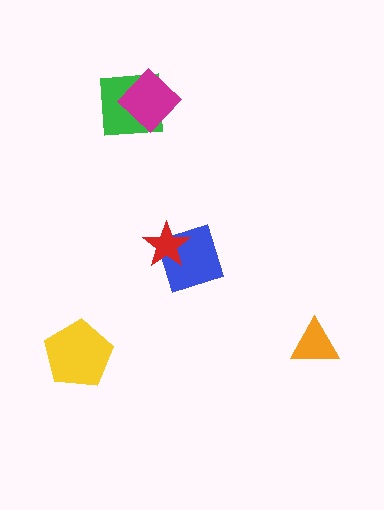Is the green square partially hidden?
Yes, it is partially covered by another shape.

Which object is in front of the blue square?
The red star is in front of the blue square.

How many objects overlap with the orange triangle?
0 objects overlap with the orange triangle.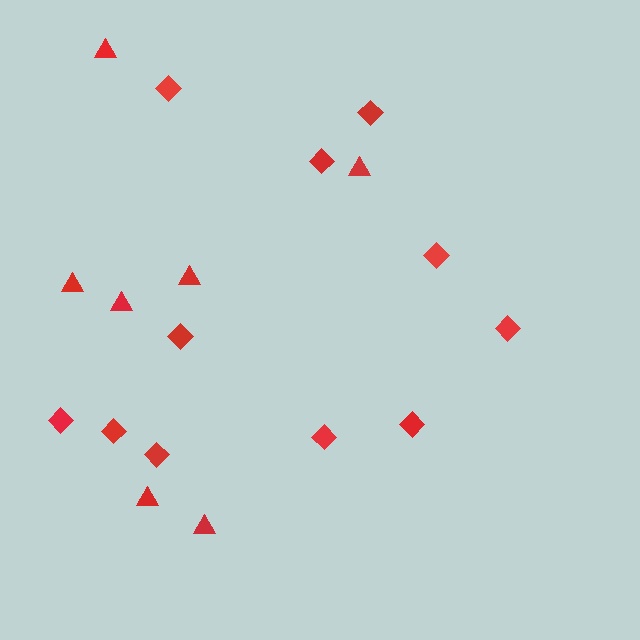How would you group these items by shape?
There are 2 groups: one group of triangles (7) and one group of diamonds (11).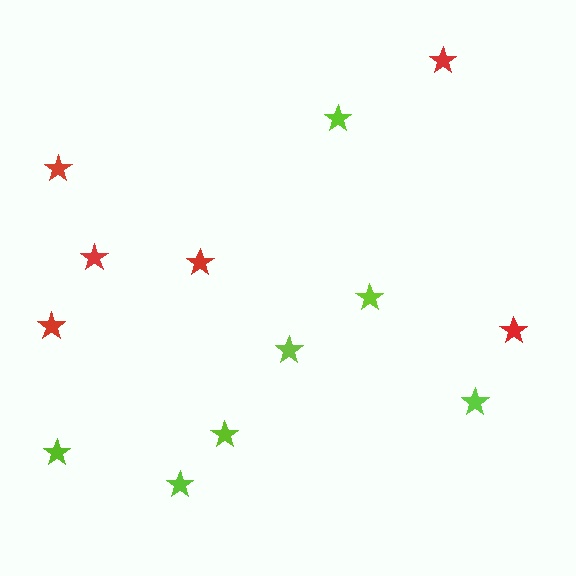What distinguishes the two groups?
There are 2 groups: one group of red stars (6) and one group of lime stars (7).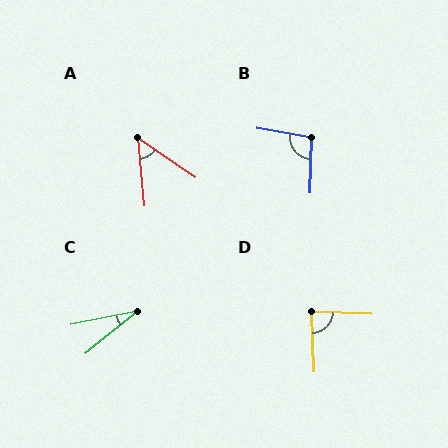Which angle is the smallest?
C, at approximately 28 degrees.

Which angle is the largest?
B, at approximately 98 degrees.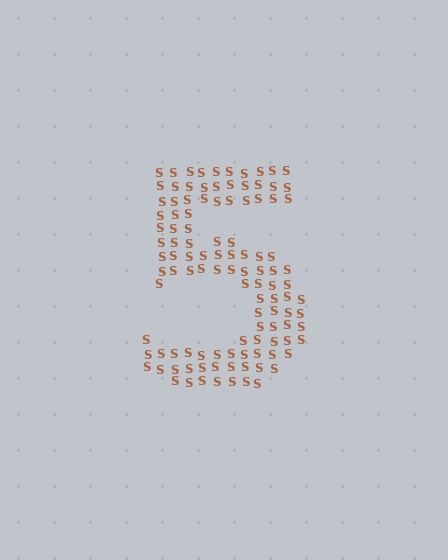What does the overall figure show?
The overall figure shows the digit 5.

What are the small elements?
The small elements are letter S's.